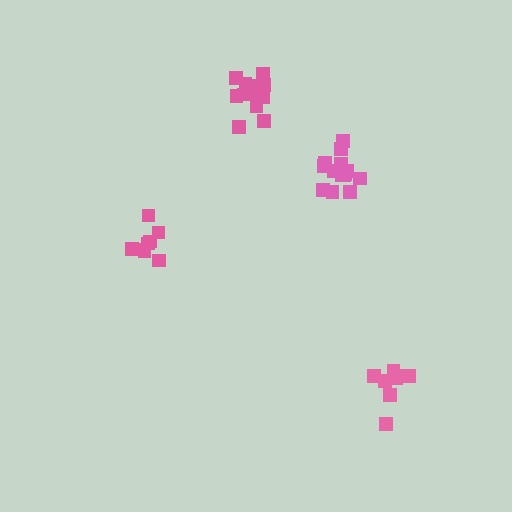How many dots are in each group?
Group 1: 8 dots, Group 2: 14 dots, Group 3: 13 dots, Group 4: 8 dots (43 total).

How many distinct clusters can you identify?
There are 4 distinct clusters.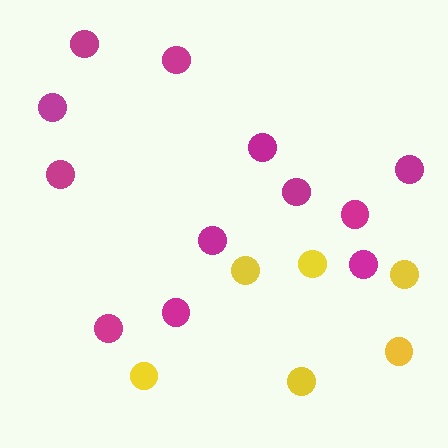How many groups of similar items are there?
There are 2 groups: one group of magenta circles (12) and one group of yellow circles (6).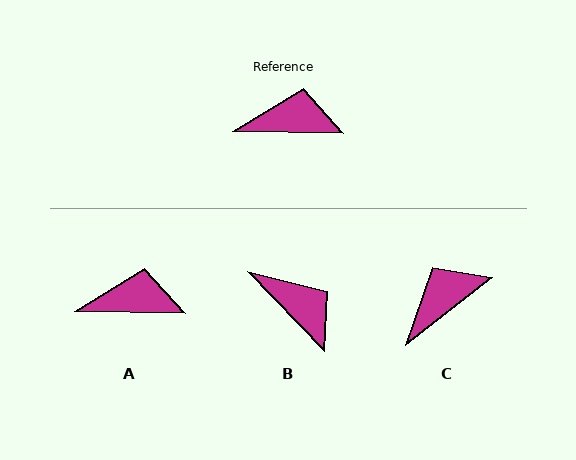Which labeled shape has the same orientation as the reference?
A.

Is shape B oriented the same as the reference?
No, it is off by about 45 degrees.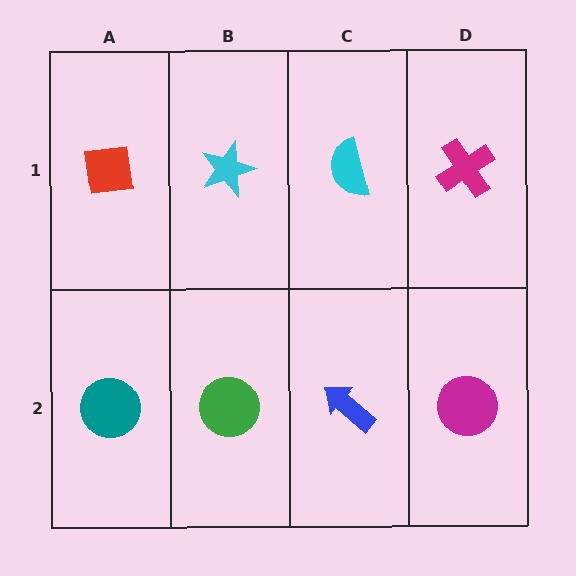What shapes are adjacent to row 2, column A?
A red square (row 1, column A), a green circle (row 2, column B).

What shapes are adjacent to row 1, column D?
A magenta circle (row 2, column D), a cyan semicircle (row 1, column C).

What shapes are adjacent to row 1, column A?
A teal circle (row 2, column A), a cyan star (row 1, column B).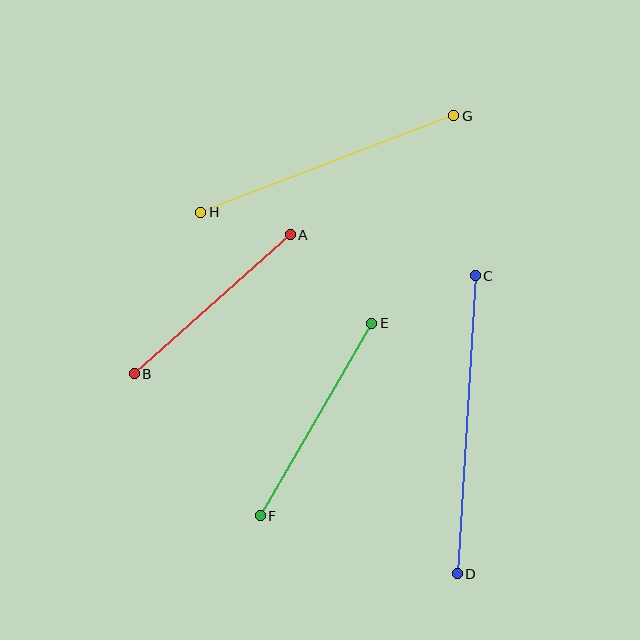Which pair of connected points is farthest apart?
Points C and D are farthest apart.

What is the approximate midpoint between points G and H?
The midpoint is at approximately (327, 164) pixels.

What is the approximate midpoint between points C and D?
The midpoint is at approximately (466, 425) pixels.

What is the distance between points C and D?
The distance is approximately 299 pixels.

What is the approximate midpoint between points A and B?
The midpoint is at approximately (212, 304) pixels.